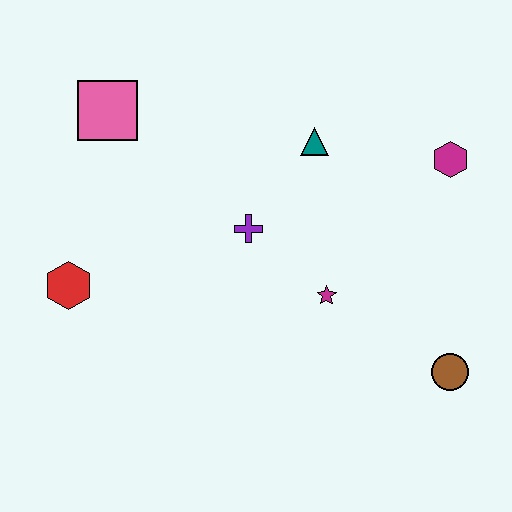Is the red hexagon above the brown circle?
Yes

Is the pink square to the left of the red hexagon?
No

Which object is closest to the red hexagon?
The pink square is closest to the red hexagon.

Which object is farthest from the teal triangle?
The red hexagon is farthest from the teal triangle.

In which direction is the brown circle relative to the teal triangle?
The brown circle is below the teal triangle.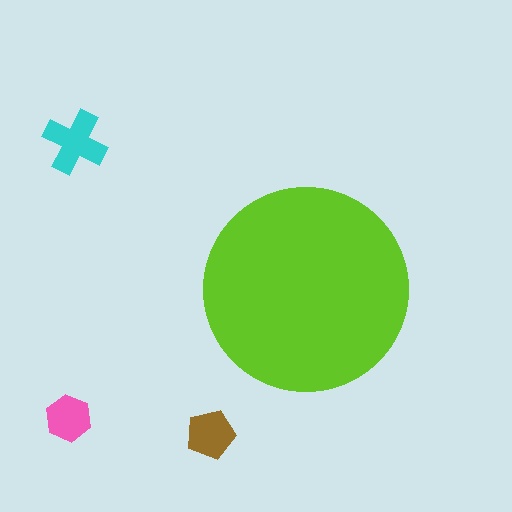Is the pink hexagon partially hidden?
No, the pink hexagon is fully visible.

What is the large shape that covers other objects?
A lime circle.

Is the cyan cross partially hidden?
No, the cyan cross is fully visible.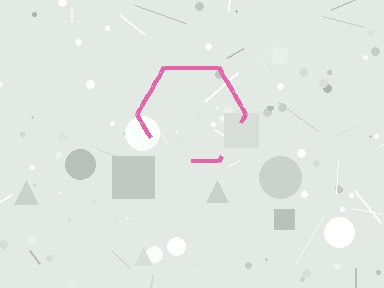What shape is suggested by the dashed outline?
The dashed outline suggests a hexagon.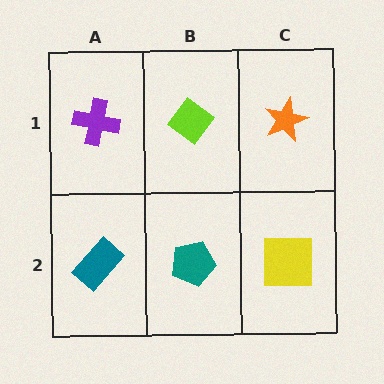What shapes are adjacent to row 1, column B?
A teal pentagon (row 2, column B), a purple cross (row 1, column A), an orange star (row 1, column C).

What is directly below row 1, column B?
A teal pentagon.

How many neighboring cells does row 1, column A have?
2.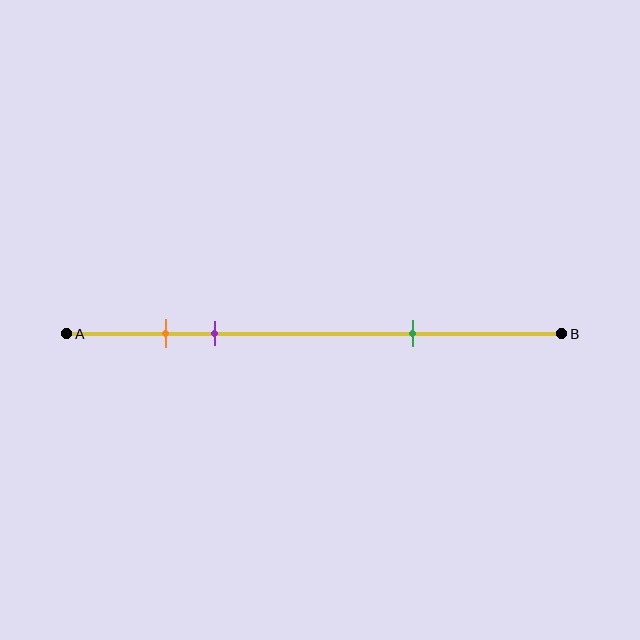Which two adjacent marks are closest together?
The orange and purple marks are the closest adjacent pair.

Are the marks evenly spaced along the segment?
No, the marks are not evenly spaced.